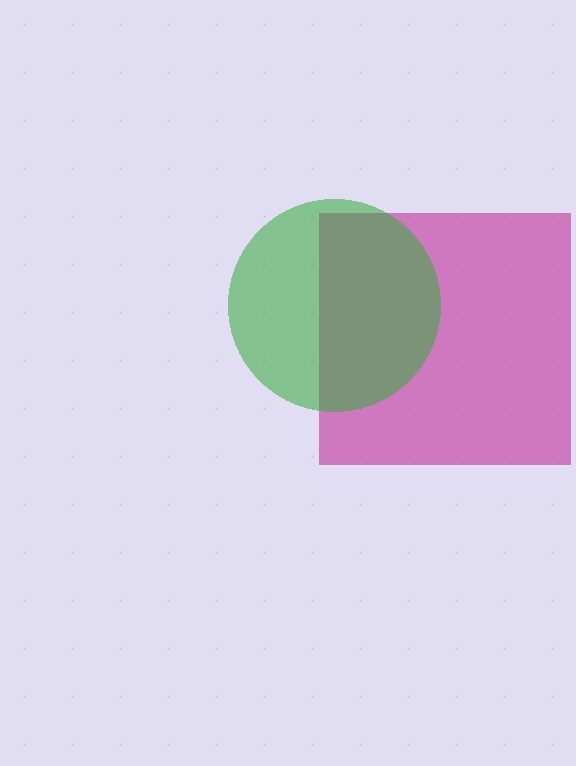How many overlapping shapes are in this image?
There are 2 overlapping shapes in the image.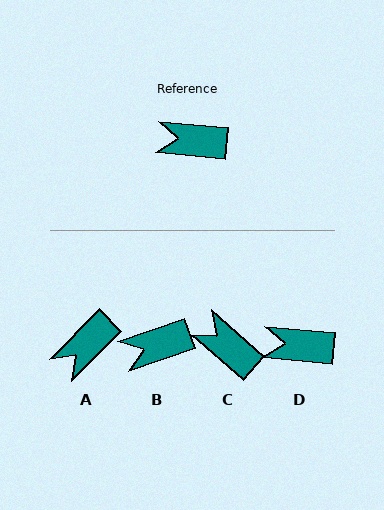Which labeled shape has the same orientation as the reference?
D.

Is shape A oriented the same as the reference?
No, it is off by about 50 degrees.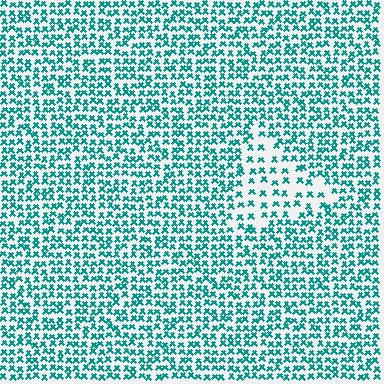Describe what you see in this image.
The image contains small teal elements arranged at two different densities. A triangle-shaped region is visible where the elements are less densely packed than the surrounding area.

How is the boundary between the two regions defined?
The boundary is defined by a change in element density (approximately 2.1x ratio). All elements are the same color, size, and shape.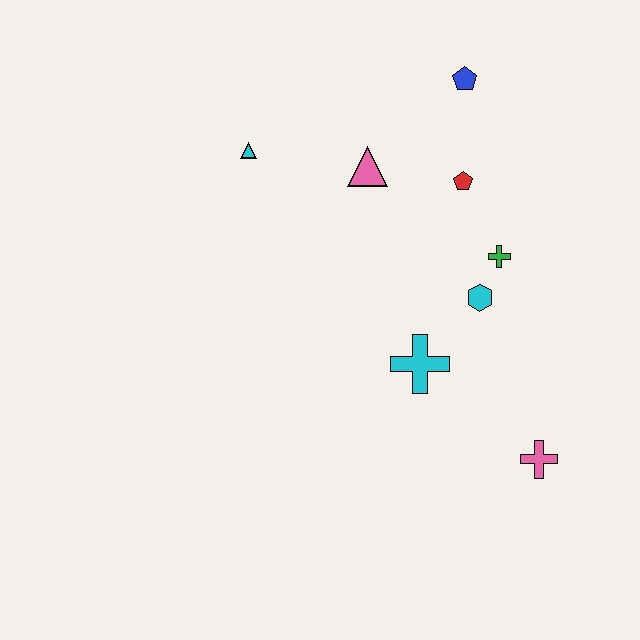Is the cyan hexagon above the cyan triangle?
No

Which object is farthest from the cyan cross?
The blue pentagon is farthest from the cyan cross.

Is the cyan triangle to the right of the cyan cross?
No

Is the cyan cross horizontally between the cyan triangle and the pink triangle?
No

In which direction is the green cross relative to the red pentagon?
The green cross is below the red pentagon.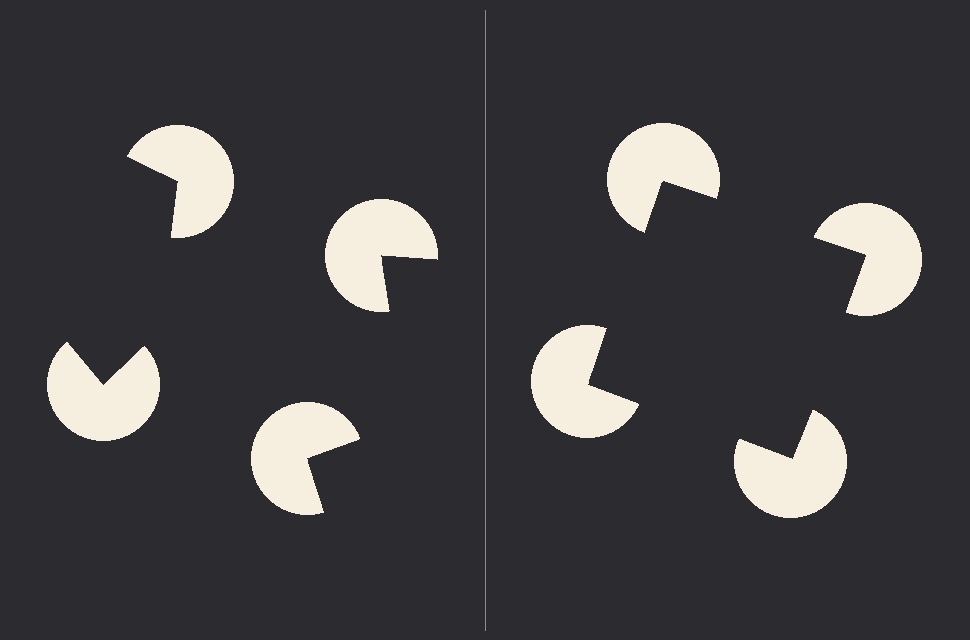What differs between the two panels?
The pac-man discs are positioned identically on both sides; only the wedge orientations differ. On the right they align to a square; on the left they are misaligned.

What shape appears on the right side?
An illusory square.